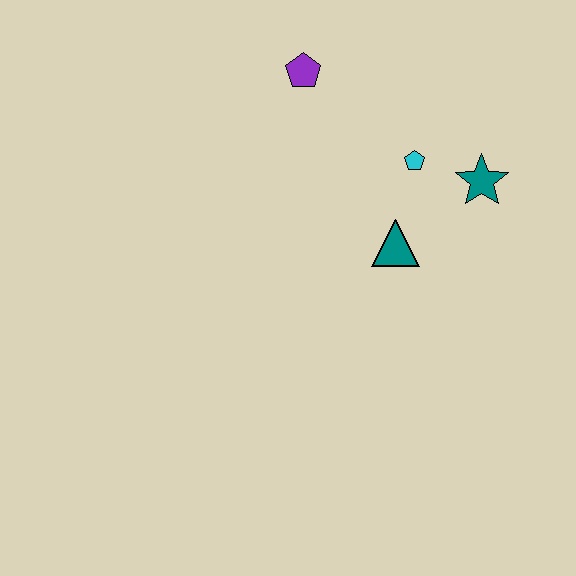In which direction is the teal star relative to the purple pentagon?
The teal star is to the right of the purple pentagon.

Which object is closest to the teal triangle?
The cyan pentagon is closest to the teal triangle.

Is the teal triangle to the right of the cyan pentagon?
No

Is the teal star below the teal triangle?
No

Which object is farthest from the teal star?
The purple pentagon is farthest from the teal star.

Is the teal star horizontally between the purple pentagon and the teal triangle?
No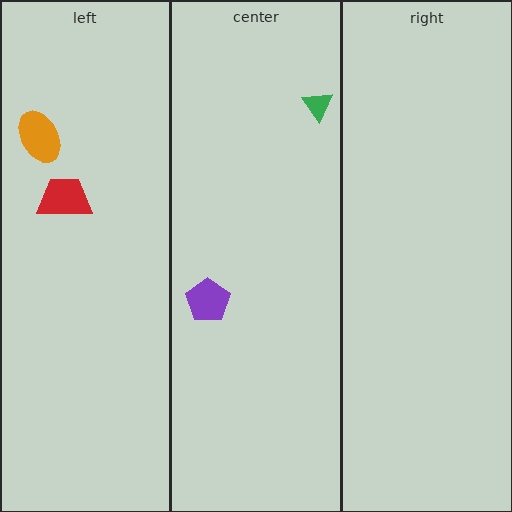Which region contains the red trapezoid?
The left region.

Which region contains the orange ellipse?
The left region.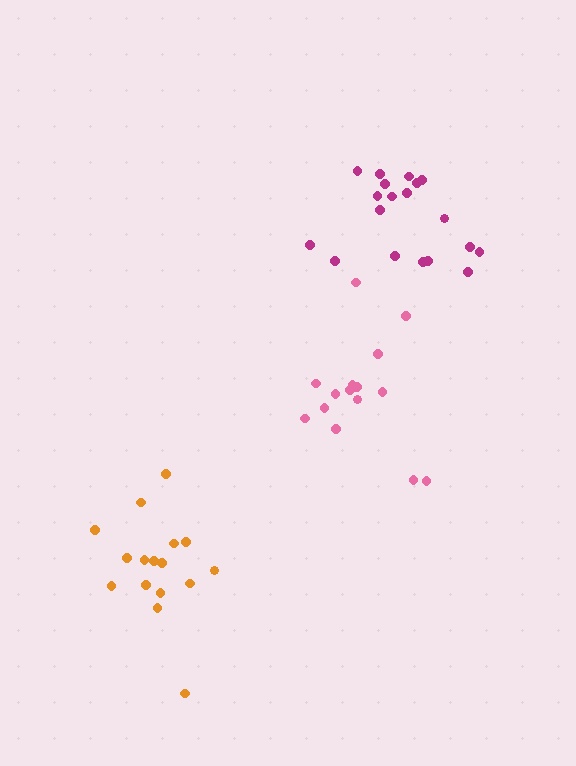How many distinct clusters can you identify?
There are 3 distinct clusters.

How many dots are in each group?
Group 1: 15 dots, Group 2: 19 dots, Group 3: 16 dots (50 total).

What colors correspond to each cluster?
The clusters are colored: pink, magenta, orange.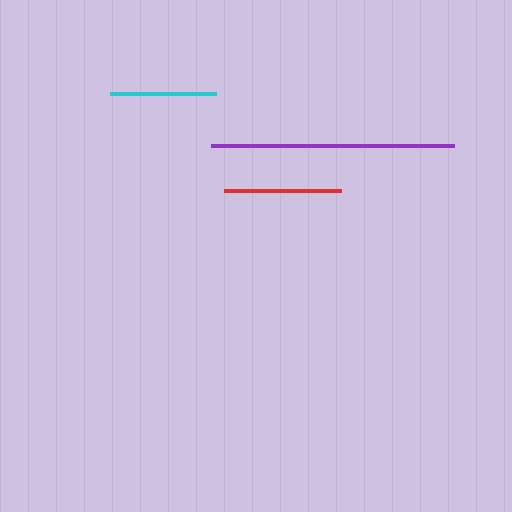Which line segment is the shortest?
The cyan line is the shortest at approximately 107 pixels.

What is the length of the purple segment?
The purple segment is approximately 243 pixels long.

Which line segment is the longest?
The purple line is the longest at approximately 243 pixels.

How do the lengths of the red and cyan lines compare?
The red and cyan lines are approximately the same length.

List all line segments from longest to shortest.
From longest to shortest: purple, red, cyan.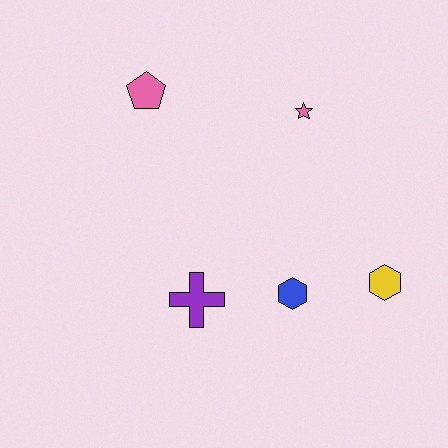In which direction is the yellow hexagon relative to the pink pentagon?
The yellow hexagon is to the right of the pink pentagon.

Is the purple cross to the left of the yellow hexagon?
Yes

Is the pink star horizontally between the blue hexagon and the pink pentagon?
No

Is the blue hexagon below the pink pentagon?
Yes